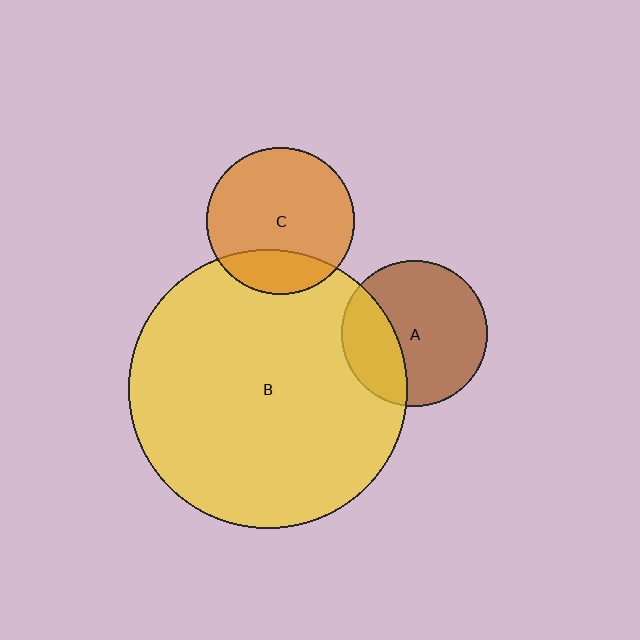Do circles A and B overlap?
Yes.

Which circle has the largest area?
Circle B (yellow).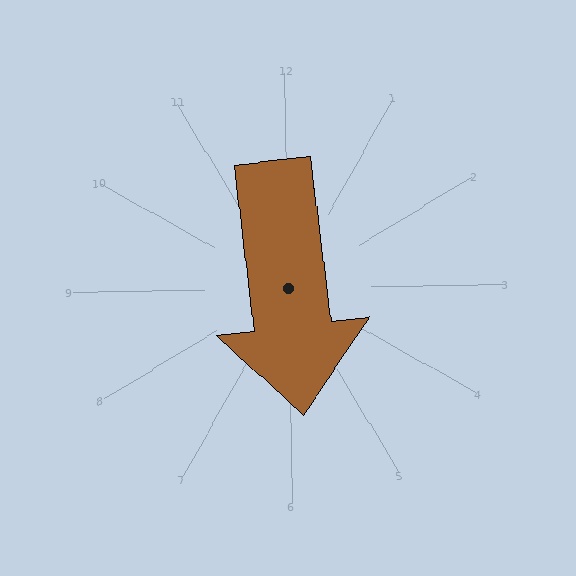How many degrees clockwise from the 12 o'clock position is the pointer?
Approximately 174 degrees.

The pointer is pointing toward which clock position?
Roughly 6 o'clock.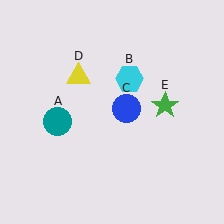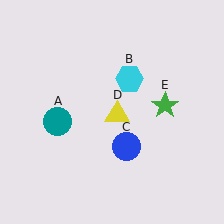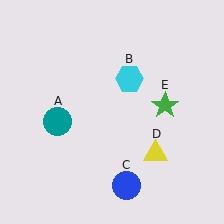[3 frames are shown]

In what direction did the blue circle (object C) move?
The blue circle (object C) moved down.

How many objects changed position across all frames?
2 objects changed position: blue circle (object C), yellow triangle (object D).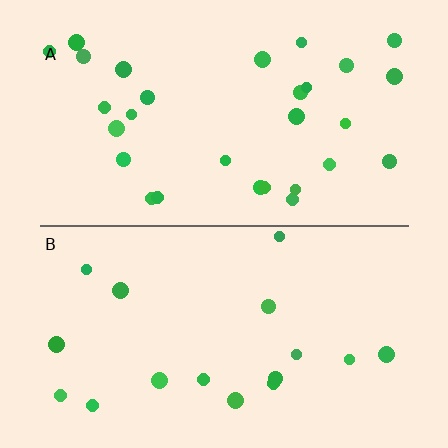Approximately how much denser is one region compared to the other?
Approximately 1.8× — region A over region B.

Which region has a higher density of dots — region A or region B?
A (the top).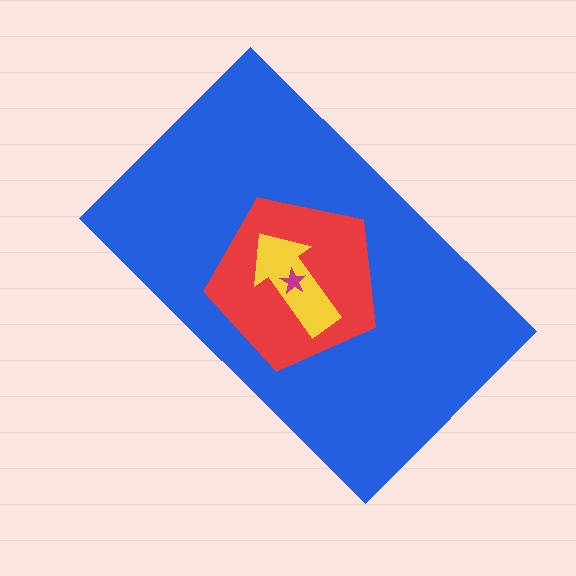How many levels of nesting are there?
4.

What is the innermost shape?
The magenta star.